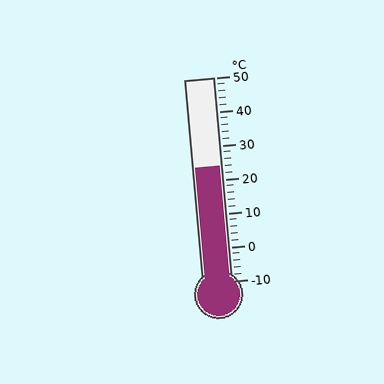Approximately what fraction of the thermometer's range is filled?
The thermometer is filled to approximately 55% of its range.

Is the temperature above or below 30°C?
The temperature is below 30°C.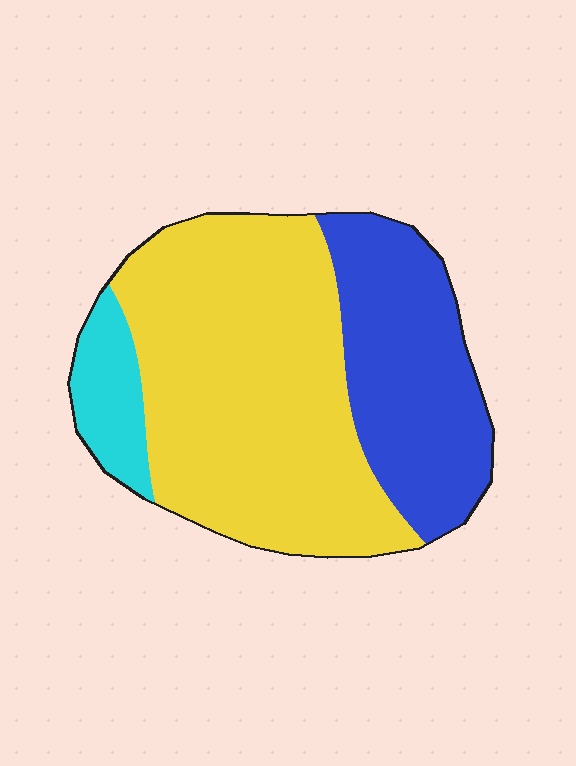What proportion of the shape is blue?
Blue takes up between a sixth and a third of the shape.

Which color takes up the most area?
Yellow, at roughly 60%.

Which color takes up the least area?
Cyan, at roughly 10%.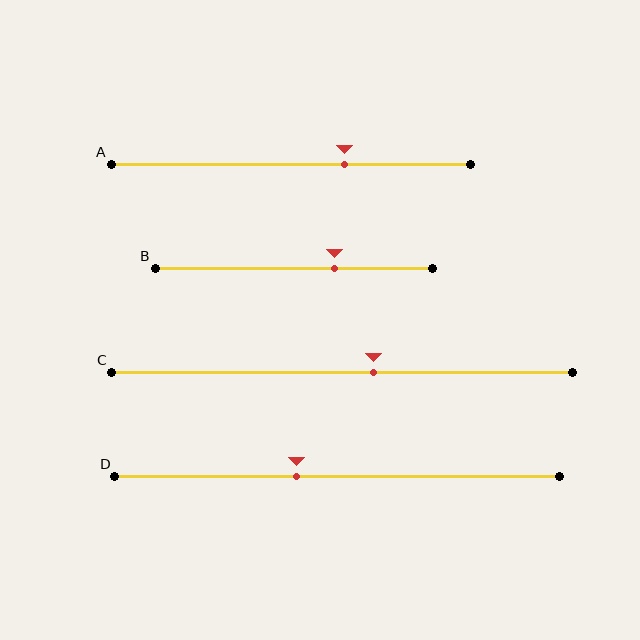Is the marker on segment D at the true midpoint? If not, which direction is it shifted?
No, the marker on segment D is shifted to the left by about 9% of the segment length.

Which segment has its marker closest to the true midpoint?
Segment C has its marker closest to the true midpoint.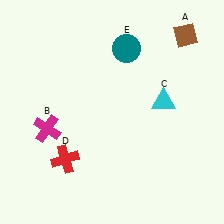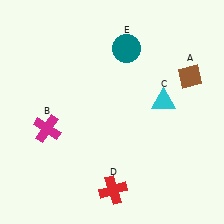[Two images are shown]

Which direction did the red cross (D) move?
The red cross (D) moved right.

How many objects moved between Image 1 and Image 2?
2 objects moved between the two images.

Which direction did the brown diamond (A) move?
The brown diamond (A) moved down.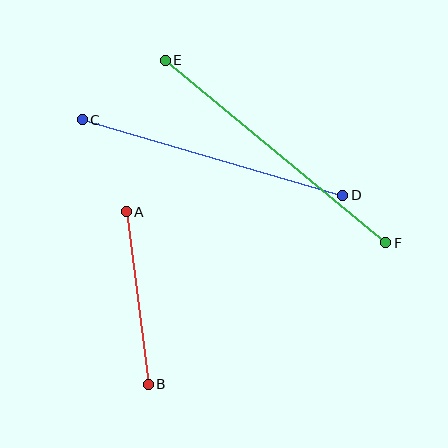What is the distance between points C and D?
The distance is approximately 271 pixels.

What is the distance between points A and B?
The distance is approximately 174 pixels.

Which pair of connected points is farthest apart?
Points E and F are farthest apart.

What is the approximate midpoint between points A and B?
The midpoint is at approximately (137, 298) pixels.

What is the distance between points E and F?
The distance is approximately 286 pixels.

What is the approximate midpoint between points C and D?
The midpoint is at approximately (212, 157) pixels.